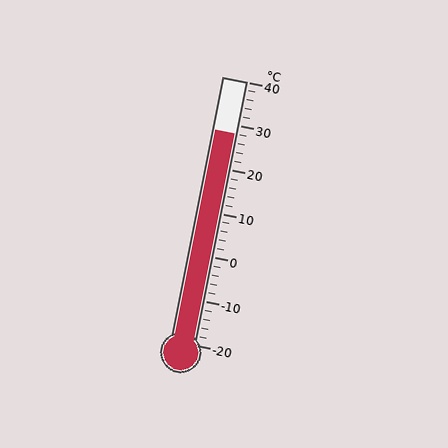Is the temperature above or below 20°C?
The temperature is above 20°C.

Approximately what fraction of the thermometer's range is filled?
The thermometer is filled to approximately 80% of its range.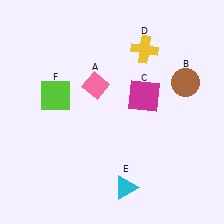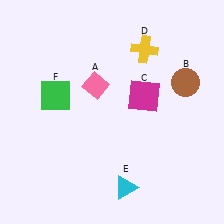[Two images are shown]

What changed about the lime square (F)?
In Image 1, F is lime. In Image 2, it changed to green.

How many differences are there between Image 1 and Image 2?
There is 1 difference between the two images.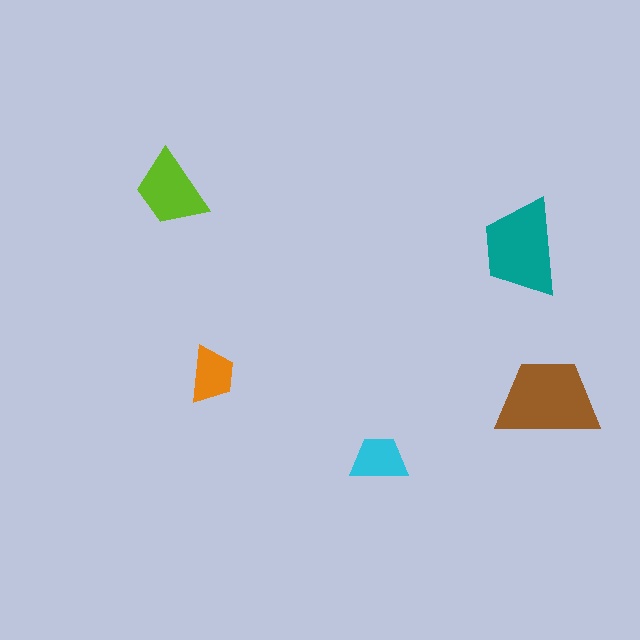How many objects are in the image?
There are 5 objects in the image.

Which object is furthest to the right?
The brown trapezoid is rightmost.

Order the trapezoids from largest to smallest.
the brown one, the teal one, the lime one, the cyan one, the orange one.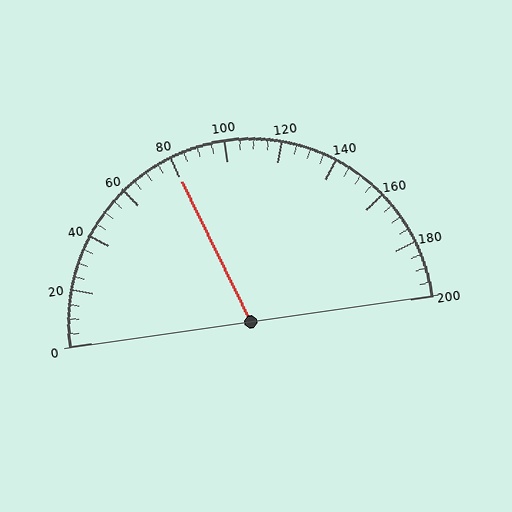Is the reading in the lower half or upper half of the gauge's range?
The reading is in the lower half of the range (0 to 200).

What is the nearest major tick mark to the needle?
The nearest major tick mark is 80.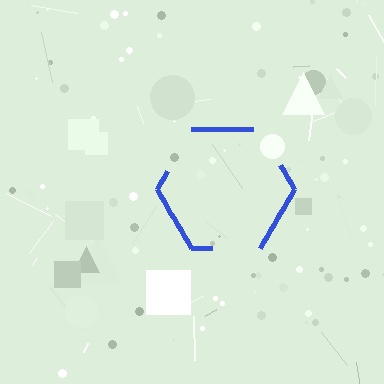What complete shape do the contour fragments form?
The contour fragments form a hexagon.